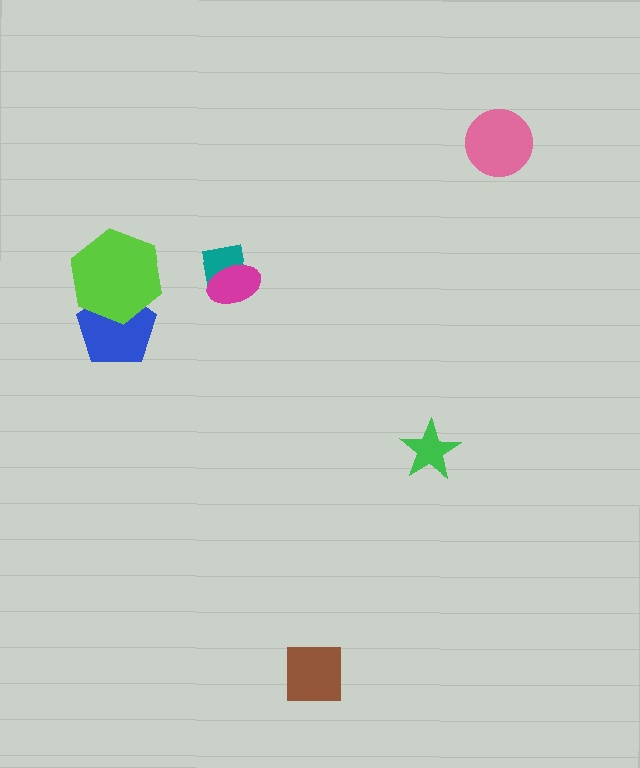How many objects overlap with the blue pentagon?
1 object overlaps with the blue pentagon.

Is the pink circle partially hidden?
No, no other shape covers it.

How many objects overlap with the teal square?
1 object overlaps with the teal square.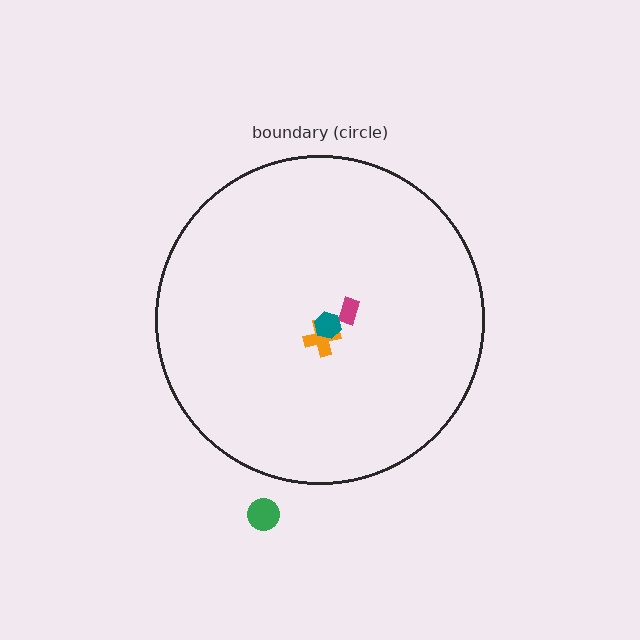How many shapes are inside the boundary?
3 inside, 1 outside.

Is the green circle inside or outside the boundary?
Outside.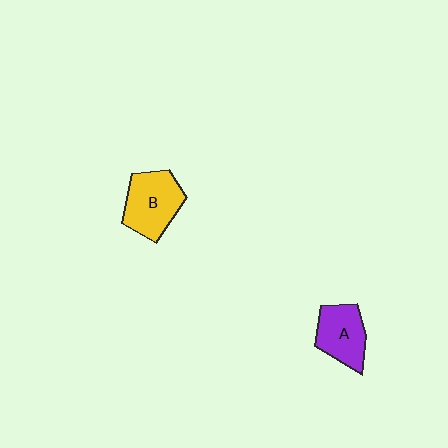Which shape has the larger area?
Shape B (yellow).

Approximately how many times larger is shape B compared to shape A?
Approximately 1.2 times.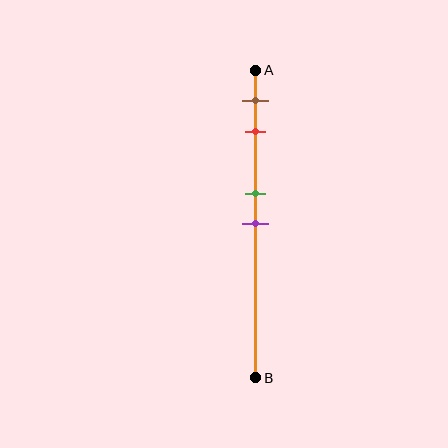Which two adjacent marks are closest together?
The green and purple marks are the closest adjacent pair.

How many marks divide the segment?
There are 4 marks dividing the segment.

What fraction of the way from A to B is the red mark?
The red mark is approximately 20% (0.2) of the way from A to B.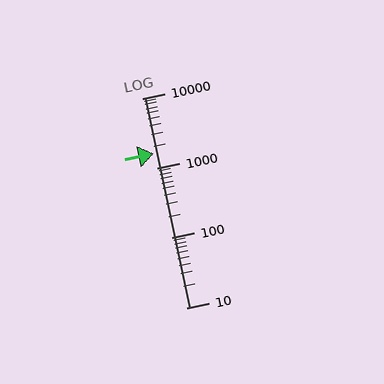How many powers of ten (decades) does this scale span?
The scale spans 3 decades, from 10 to 10000.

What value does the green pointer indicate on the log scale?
The pointer indicates approximately 1600.